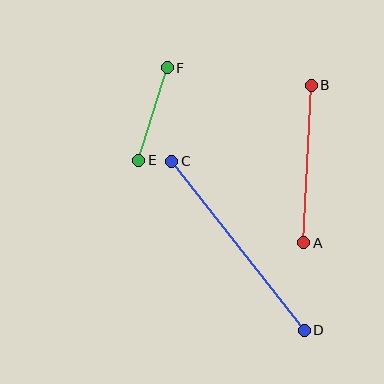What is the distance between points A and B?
The distance is approximately 158 pixels.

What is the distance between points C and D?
The distance is approximately 215 pixels.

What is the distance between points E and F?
The distance is approximately 96 pixels.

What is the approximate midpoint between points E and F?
The midpoint is at approximately (153, 114) pixels.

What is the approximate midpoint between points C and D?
The midpoint is at approximately (238, 246) pixels.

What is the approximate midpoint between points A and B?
The midpoint is at approximately (308, 164) pixels.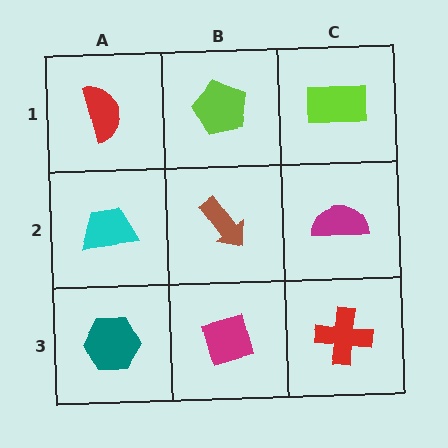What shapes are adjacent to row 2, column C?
A lime rectangle (row 1, column C), a red cross (row 3, column C), a brown arrow (row 2, column B).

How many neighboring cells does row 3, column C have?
2.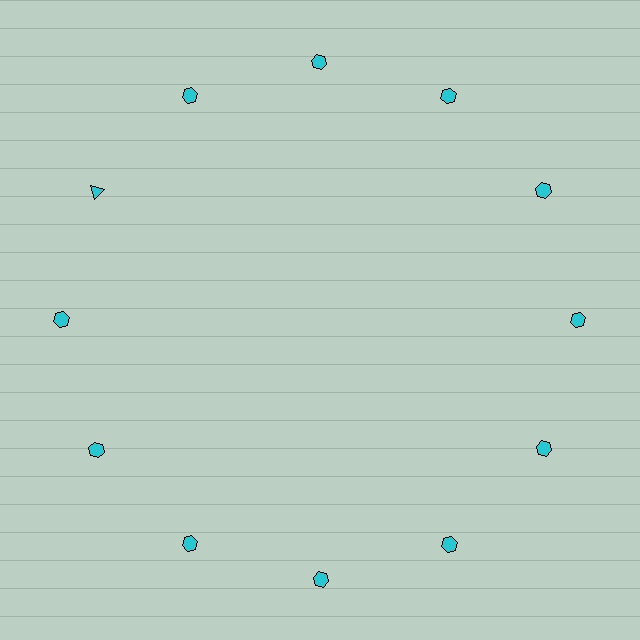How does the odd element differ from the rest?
It has a different shape: triangle instead of hexagon.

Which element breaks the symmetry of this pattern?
The cyan triangle at roughly the 10 o'clock position breaks the symmetry. All other shapes are cyan hexagons.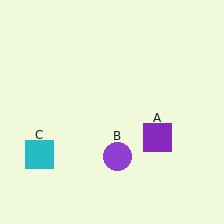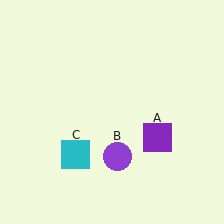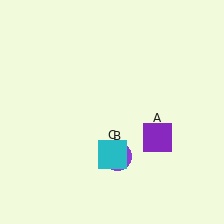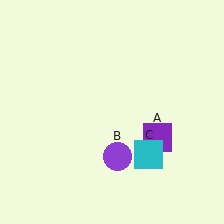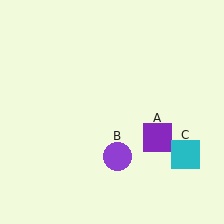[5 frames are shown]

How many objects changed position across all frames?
1 object changed position: cyan square (object C).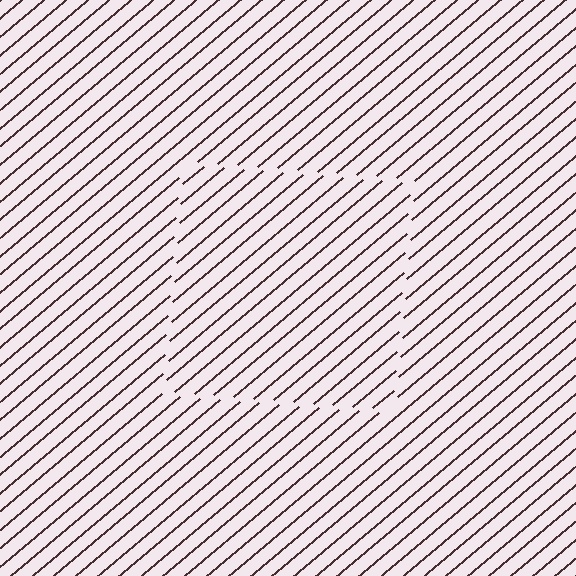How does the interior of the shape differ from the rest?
The interior of the shape contains the same grating, shifted by half a period — the contour is defined by the phase discontinuity where line-ends from the inner and outer gratings abut.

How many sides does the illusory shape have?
4 sides — the line-ends trace a square.